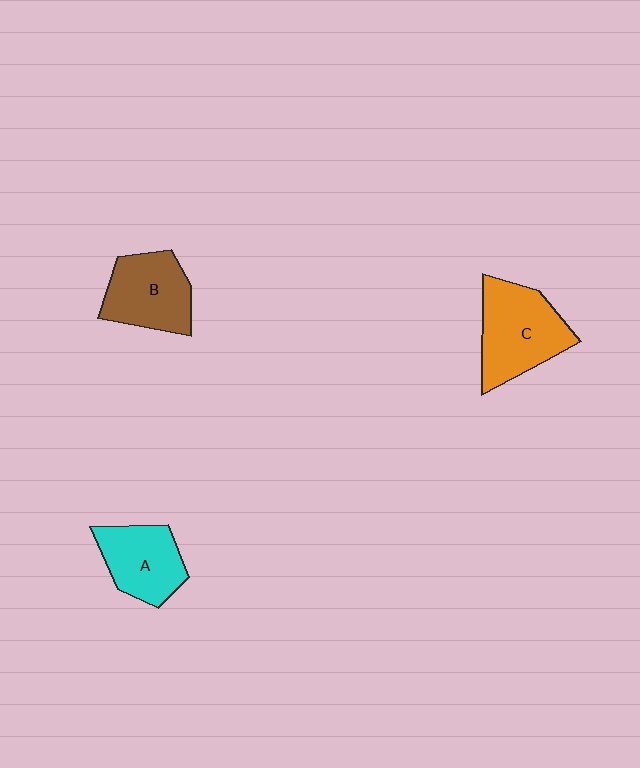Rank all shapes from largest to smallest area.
From largest to smallest: C (orange), B (brown), A (cyan).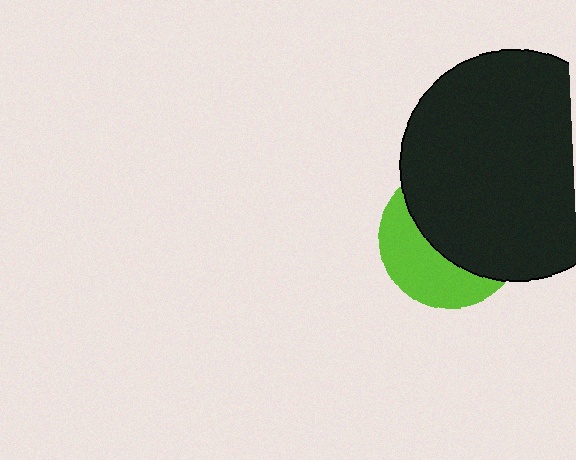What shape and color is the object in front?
The object in front is a black circle.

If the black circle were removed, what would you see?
You would see the complete lime circle.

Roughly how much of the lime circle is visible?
A small part of it is visible (roughly 41%).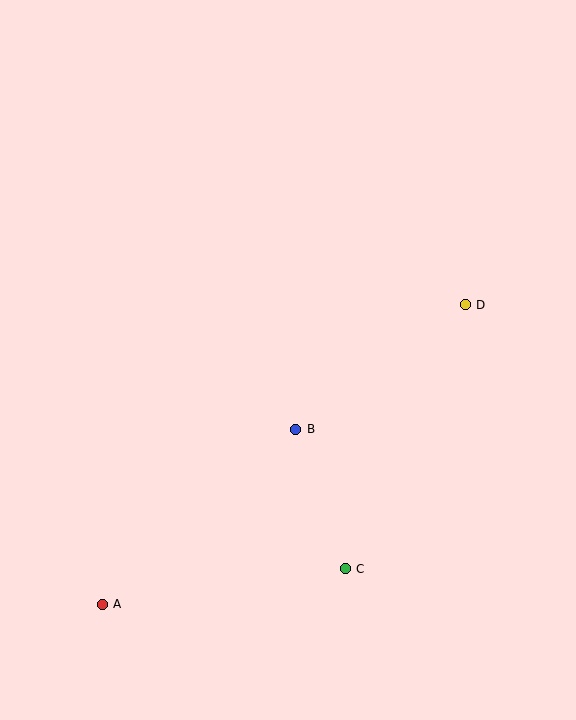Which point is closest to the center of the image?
Point B at (296, 429) is closest to the center.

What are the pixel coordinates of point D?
Point D is at (465, 305).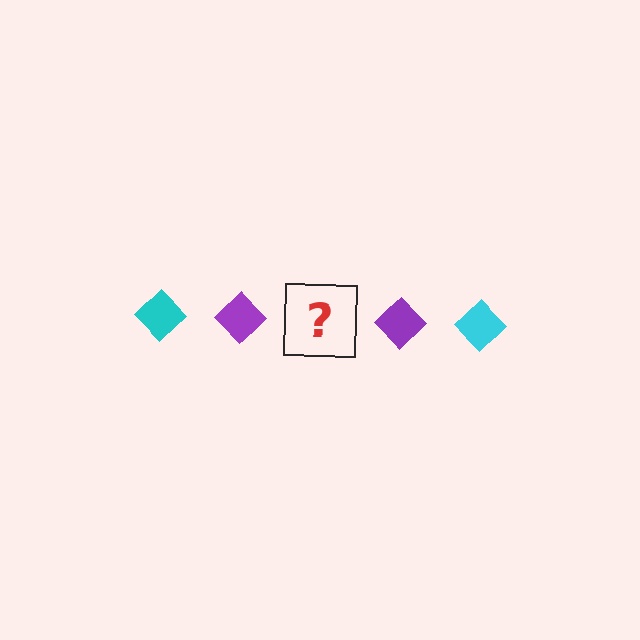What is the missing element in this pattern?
The missing element is a cyan diamond.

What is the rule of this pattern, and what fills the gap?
The rule is that the pattern cycles through cyan, purple diamonds. The gap should be filled with a cyan diamond.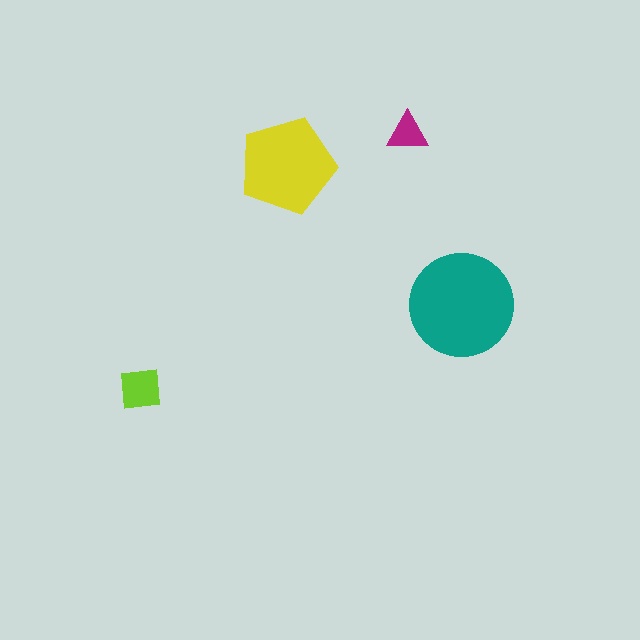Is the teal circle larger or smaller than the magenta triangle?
Larger.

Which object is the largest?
The teal circle.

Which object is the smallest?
The magenta triangle.